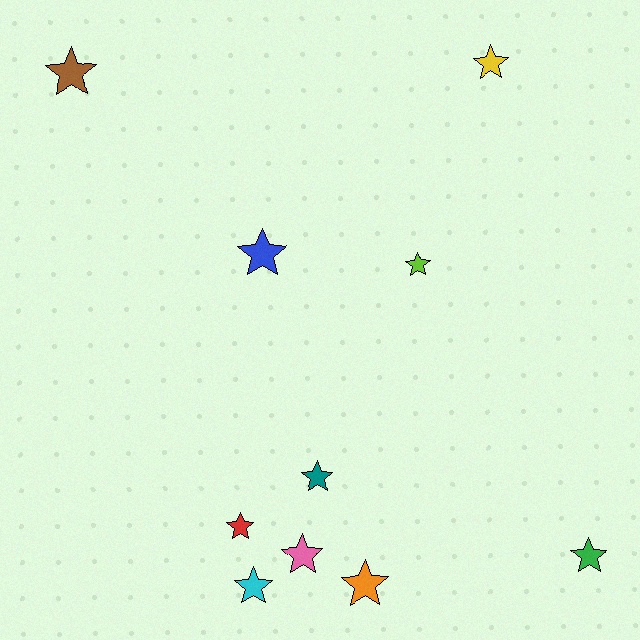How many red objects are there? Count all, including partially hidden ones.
There is 1 red object.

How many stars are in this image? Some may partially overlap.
There are 10 stars.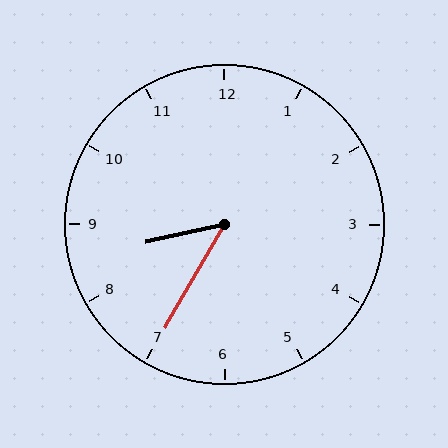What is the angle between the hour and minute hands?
Approximately 48 degrees.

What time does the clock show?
8:35.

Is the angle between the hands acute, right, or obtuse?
It is acute.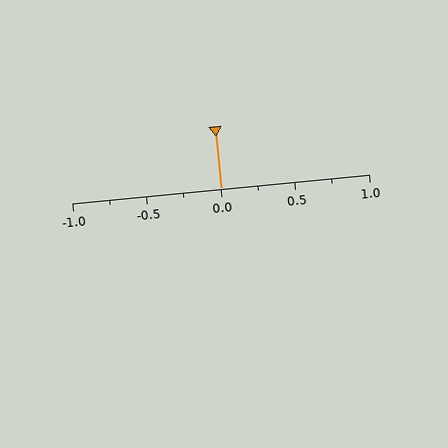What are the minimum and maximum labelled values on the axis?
The axis runs from -1.0 to 1.0.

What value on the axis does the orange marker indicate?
The marker indicates approximately 0.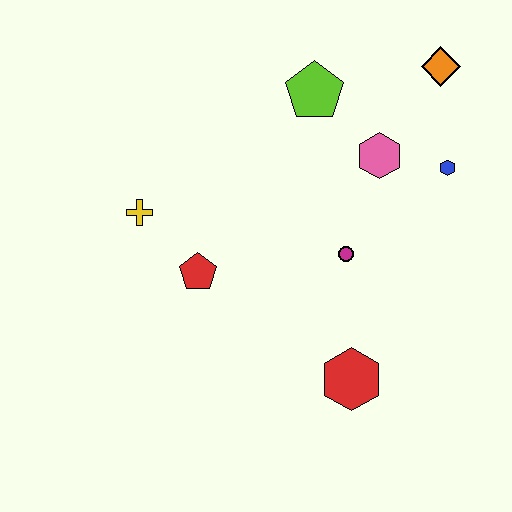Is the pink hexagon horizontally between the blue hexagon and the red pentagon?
Yes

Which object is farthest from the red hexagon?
The orange diamond is farthest from the red hexagon.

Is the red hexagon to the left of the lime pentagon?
No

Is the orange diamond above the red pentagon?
Yes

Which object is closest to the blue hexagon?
The pink hexagon is closest to the blue hexagon.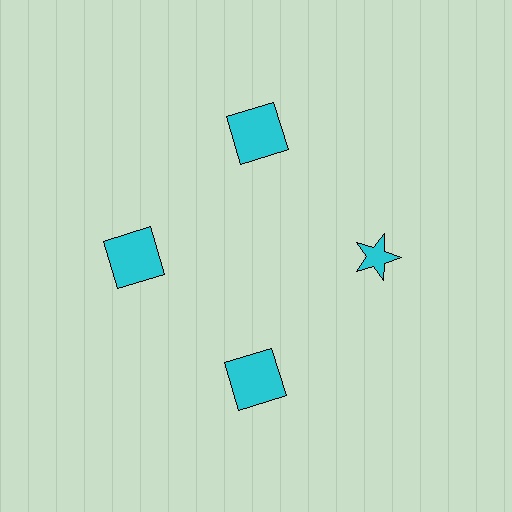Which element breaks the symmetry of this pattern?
The cyan star at roughly the 3 o'clock position breaks the symmetry. All other shapes are cyan squares.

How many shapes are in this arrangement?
There are 4 shapes arranged in a ring pattern.